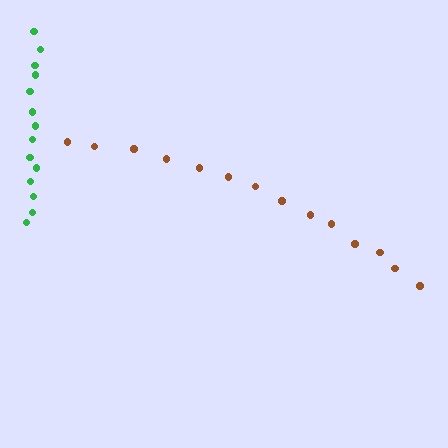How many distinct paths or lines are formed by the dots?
There are 2 distinct paths.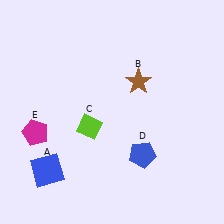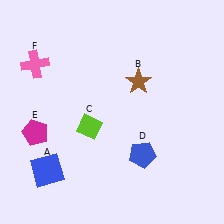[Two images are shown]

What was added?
A pink cross (F) was added in Image 2.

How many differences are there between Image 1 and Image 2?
There is 1 difference between the two images.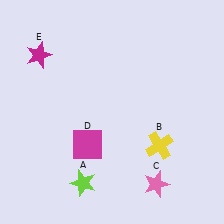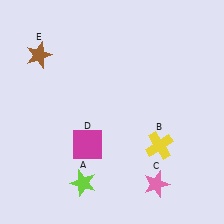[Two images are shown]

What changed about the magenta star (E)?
In Image 1, E is magenta. In Image 2, it changed to brown.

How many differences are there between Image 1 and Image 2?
There is 1 difference between the two images.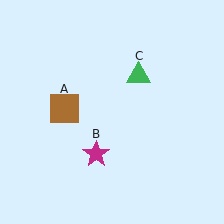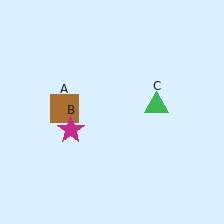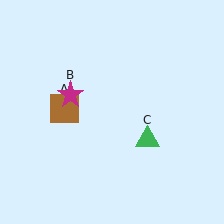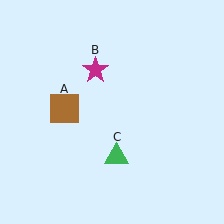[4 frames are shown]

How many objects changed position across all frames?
2 objects changed position: magenta star (object B), green triangle (object C).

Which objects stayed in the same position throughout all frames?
Brown square (object A) remained stationary.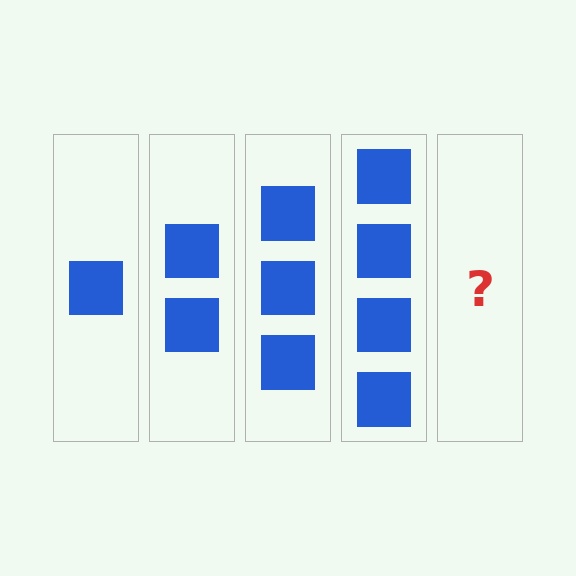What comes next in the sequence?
The next element should be 5 squares.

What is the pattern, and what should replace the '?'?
The pattern is that each step adds one more square. The '?' should be 5 squares.